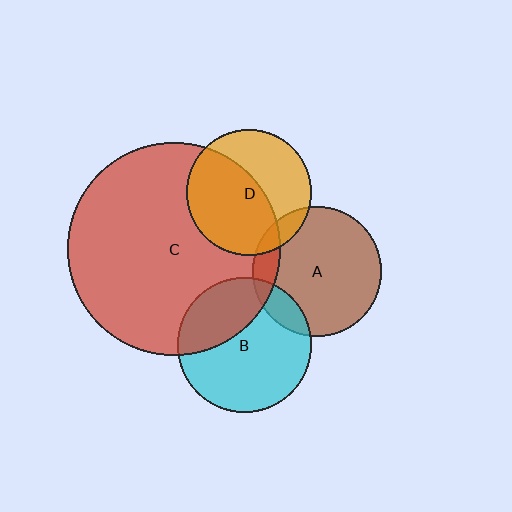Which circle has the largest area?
Circle C (red).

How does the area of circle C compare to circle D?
Approximately 2.9 times.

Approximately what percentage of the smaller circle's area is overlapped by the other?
Approximately 55%.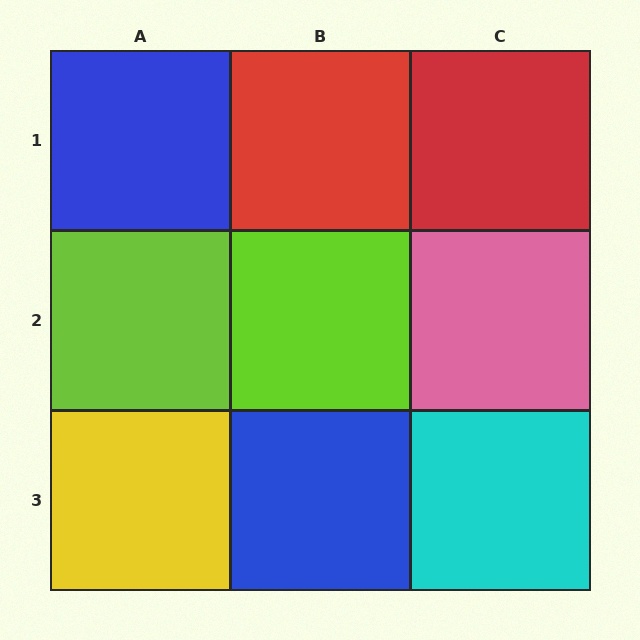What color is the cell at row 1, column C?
Red.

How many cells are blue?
2 cells are blue.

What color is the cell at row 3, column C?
Cyan.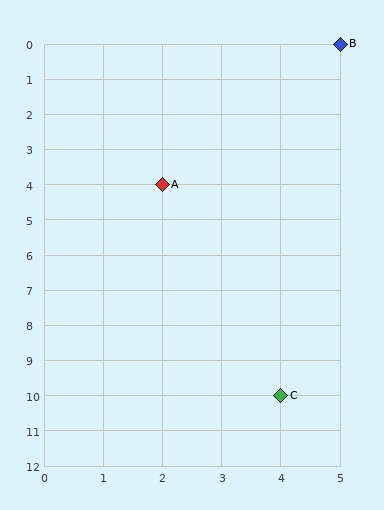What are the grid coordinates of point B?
Point B is at grid coordinates (5, 0).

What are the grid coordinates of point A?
Point A is at grid coordinates (2, 4).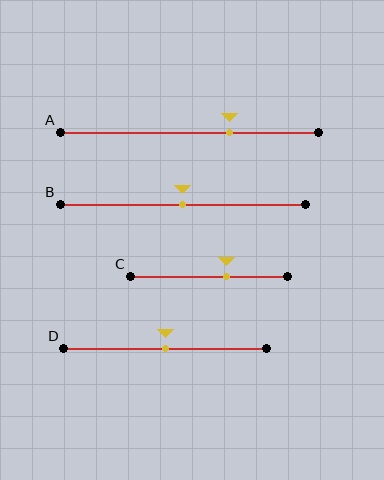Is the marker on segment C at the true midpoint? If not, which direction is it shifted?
No, the marker on segment C is shifted to the right by about 11% of the segment length.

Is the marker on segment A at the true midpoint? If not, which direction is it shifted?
No, the marker on segment A is shifted to the right by about 16% of the segment length.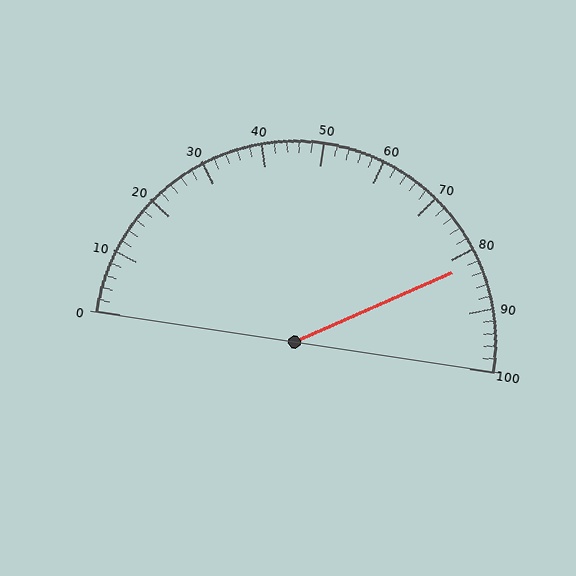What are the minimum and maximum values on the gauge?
The gauge ranges from 0 to 100.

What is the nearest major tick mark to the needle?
The nearest major tick mark is 80.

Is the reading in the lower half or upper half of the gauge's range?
The reading is in the upper half of the range (0 to 100).